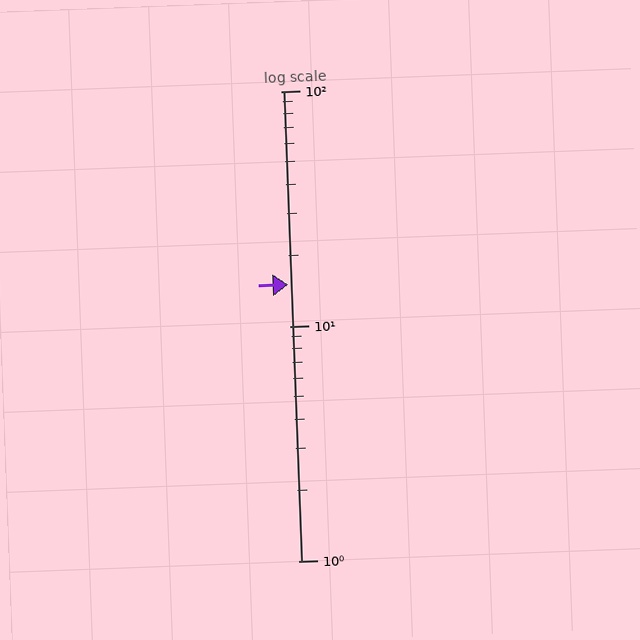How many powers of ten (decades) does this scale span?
The scale spans 2 decades, from 1 to 100.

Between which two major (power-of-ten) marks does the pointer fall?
The pointer is between 10 and 100.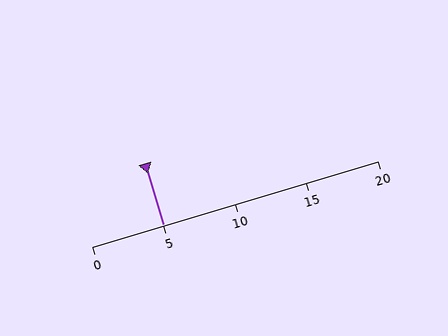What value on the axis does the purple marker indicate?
The marker indicates approximately 5.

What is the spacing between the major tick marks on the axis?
The major ticks are spaced 5 apart.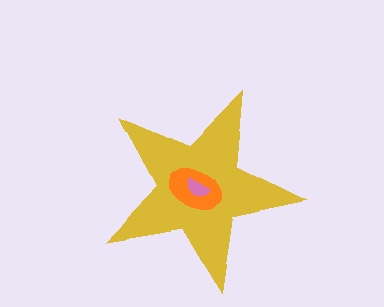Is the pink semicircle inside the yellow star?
Yes.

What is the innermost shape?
The pink semicircle.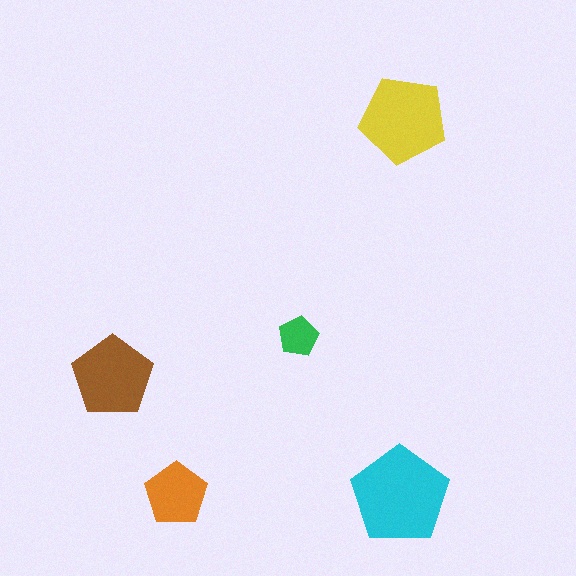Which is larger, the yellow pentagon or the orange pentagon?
The yellow one.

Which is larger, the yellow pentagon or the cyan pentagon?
The cyan one.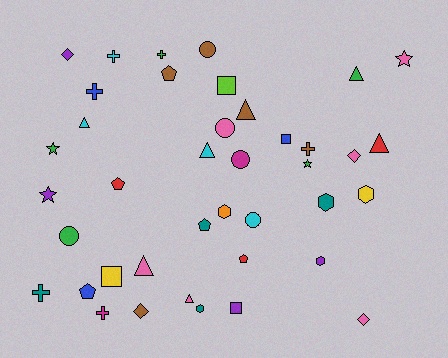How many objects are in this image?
There are 40 objects.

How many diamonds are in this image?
There are 4 diamonds.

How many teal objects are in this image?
There are 4 teal objects.